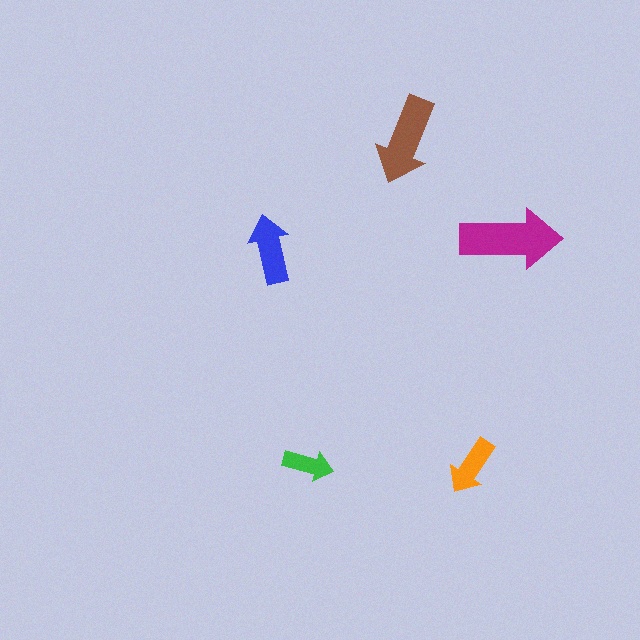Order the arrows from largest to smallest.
the magenta one, the brown one, the blue one, the orange one, the green one.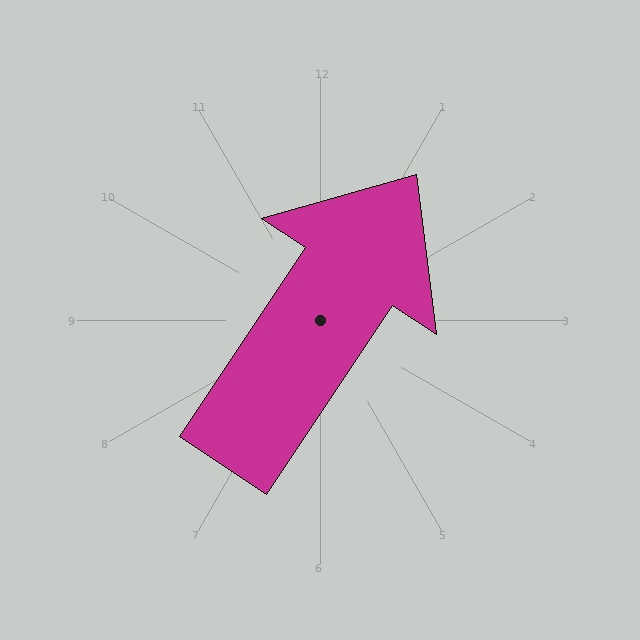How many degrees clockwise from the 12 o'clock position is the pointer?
Approximately 34 degrees.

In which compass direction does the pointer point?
Northeast.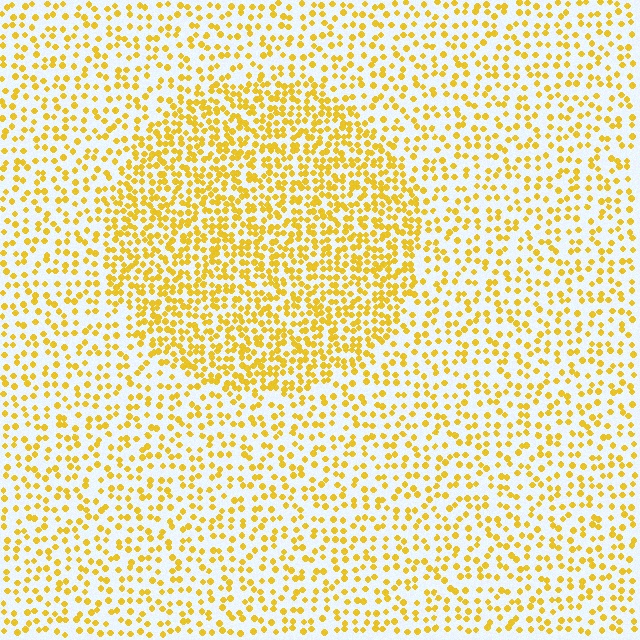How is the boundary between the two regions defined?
The boundary is defined by a change in element density (approximately 1.9x ratio). All elements are the same color, size, and shape.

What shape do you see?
I see a circle.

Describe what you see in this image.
The image contains small yellow elements arranged at two different densities. A circle-shaped region is visible where the elements are more densely packed than the surrounding area.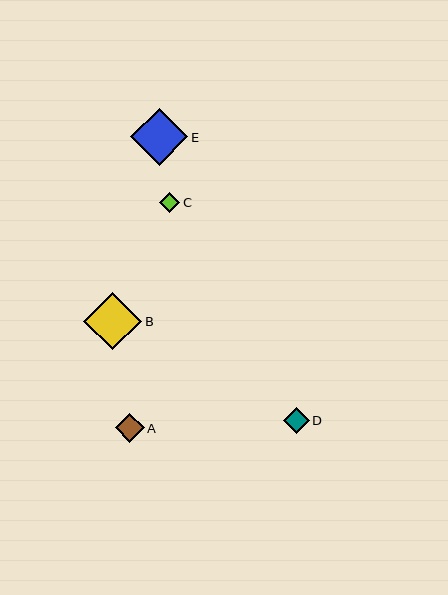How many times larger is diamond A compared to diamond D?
Diamond A is approximately 1.1 times the size of diamond D.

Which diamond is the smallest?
Diamond C is the smallest with a size of approximately 20 pixels.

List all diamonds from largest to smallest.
From largest to smallest: B, E, A, D, C.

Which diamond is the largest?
Diamond B is the largest with a size of approximately 58 pixels.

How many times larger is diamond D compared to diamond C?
Diamond D is approximately 1.3 times the size of diamond C.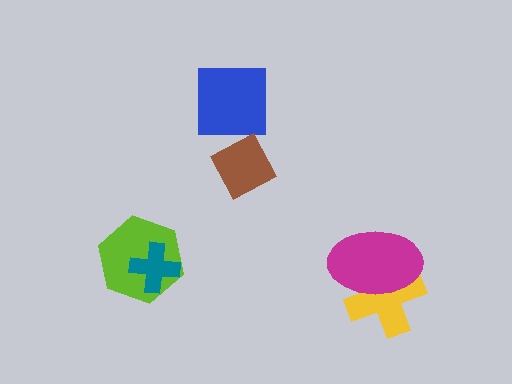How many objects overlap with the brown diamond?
0 objects overlap with the brown diamond.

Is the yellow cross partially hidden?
Yes, it is partially covered by another shape.